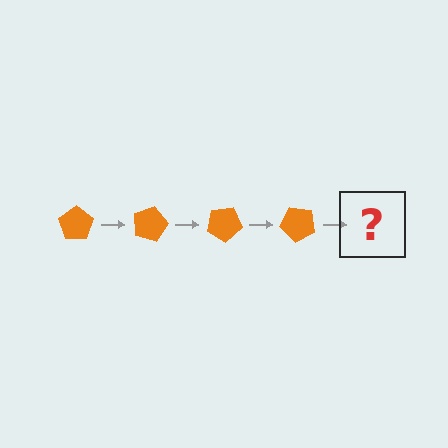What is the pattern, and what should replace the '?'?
The pattern is that the pentagon rotates 15 degrees each step. The '?' should be an orange pentagon rotated 60 degrees.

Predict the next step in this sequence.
The next step is an orange pentagon rotated 60 degrees.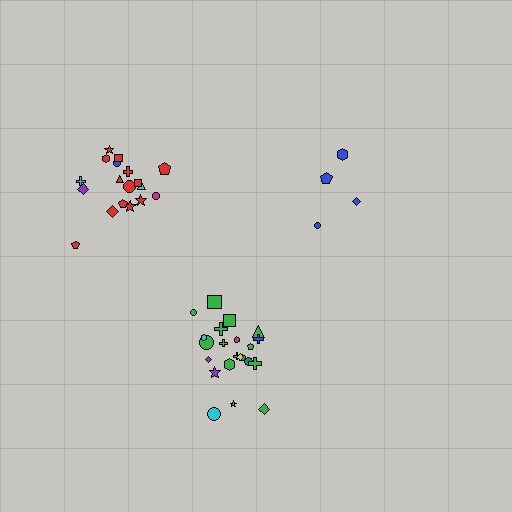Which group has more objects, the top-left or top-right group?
The top-left group.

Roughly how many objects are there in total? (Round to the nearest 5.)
Roughly 45 objects in total.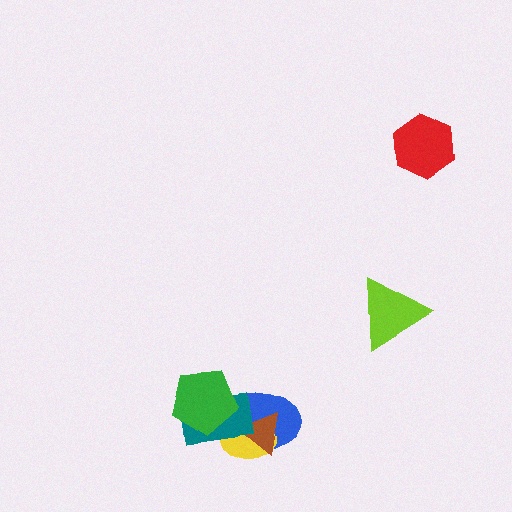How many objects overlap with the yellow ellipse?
3 objects overlap with the yellow ellipse.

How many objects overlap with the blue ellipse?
4 objects overlap with the blue ellipse.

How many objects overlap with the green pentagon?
2 objects overlap with the green pentagon.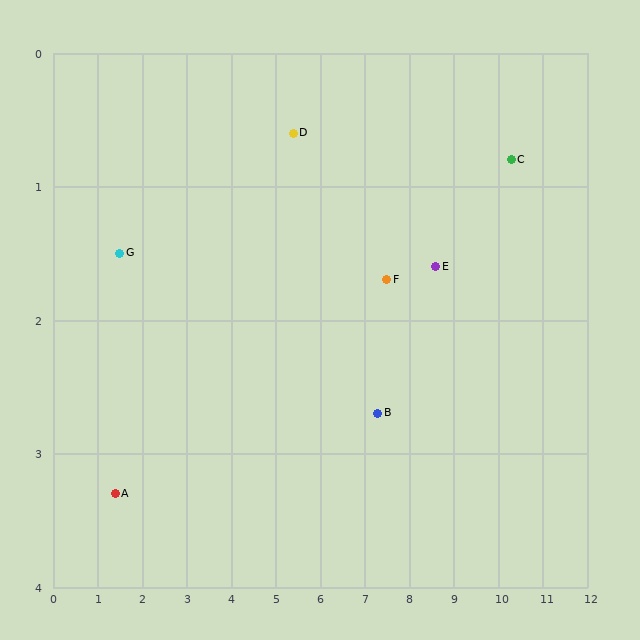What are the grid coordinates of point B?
Point B is at approximately (7.3, 2.7).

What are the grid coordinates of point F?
Point F is at approximately (7.5, 1.7).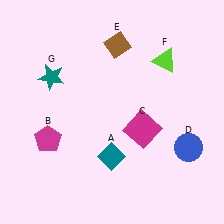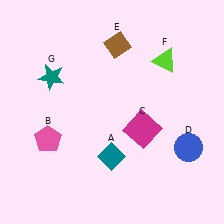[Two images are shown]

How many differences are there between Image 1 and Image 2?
There is 1 difference between the two images.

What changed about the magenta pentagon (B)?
In Image 1, B is magenta. In Image 2, it changed to pink.